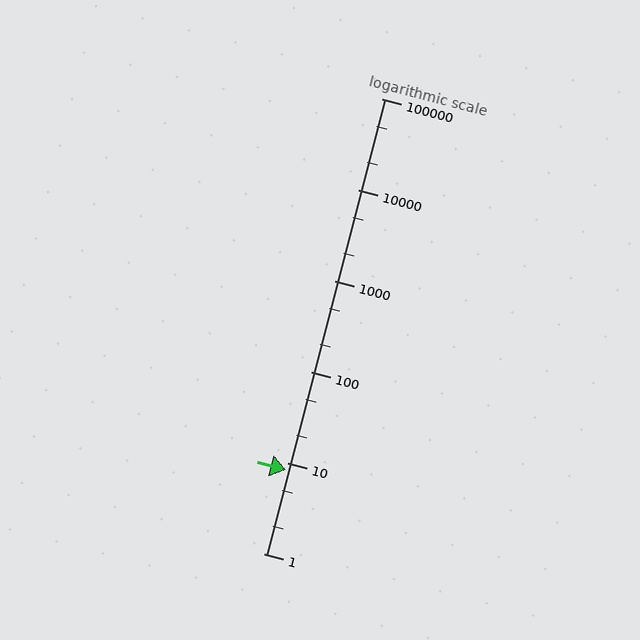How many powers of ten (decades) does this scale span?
The scale spans 5 decades, from 1 to 100000.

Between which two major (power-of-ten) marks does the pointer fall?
The pointer is between 1 and 10.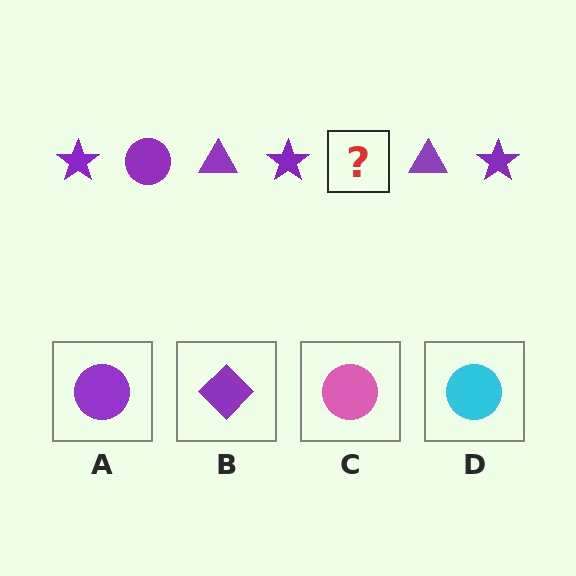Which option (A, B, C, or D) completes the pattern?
A.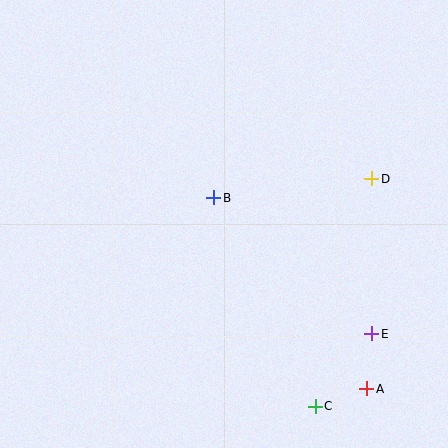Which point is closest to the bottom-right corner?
Point A is closest to the bottom-right corner.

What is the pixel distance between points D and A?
The distance between D and A is 210 pixels.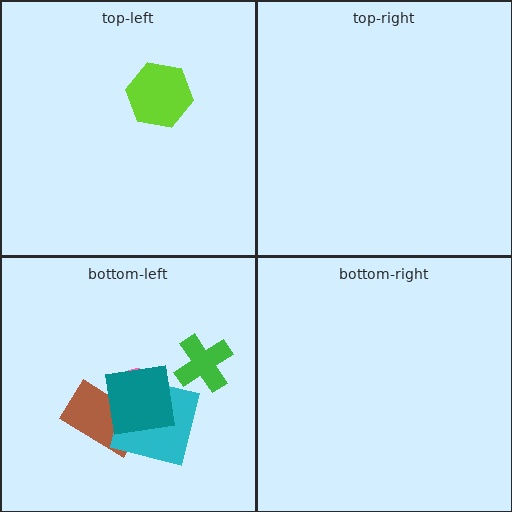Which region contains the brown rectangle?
The bottom-left region.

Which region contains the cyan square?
The bottom-left region.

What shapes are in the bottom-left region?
The green cross, the brown rectangle, the pink ellipse, the cyan square, the teal square.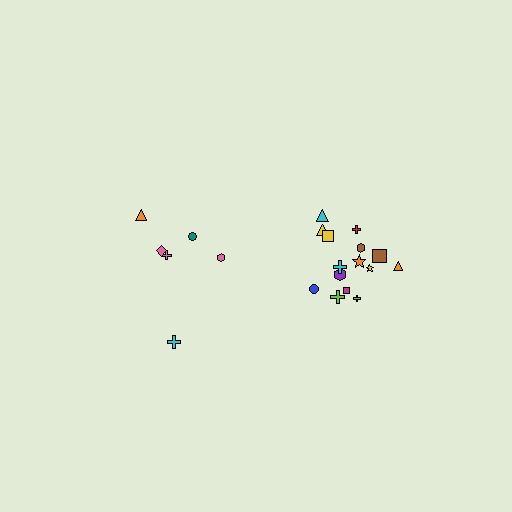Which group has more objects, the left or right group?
The right group.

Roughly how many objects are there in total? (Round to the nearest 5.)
Roughly 20 objects in total.